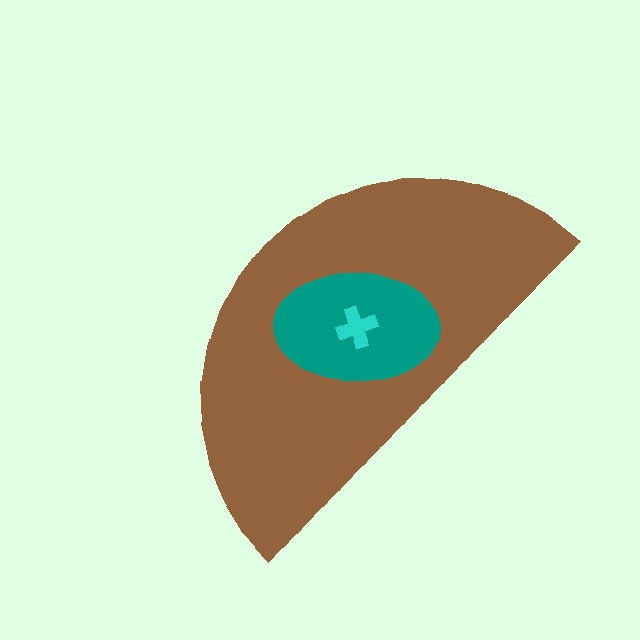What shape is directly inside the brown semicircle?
The teal ellipse.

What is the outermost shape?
The brown semicircle.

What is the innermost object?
The cyan cross.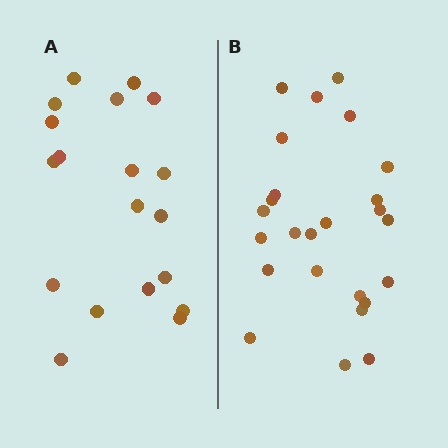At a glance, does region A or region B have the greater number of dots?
Region B (the right region) has more dots.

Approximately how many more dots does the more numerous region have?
Region B has about 6 more dots than region A.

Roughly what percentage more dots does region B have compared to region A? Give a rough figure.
About 30% more.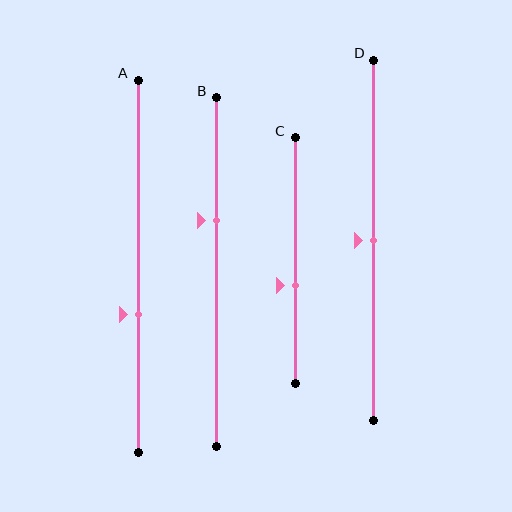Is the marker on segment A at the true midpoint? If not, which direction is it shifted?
No, the marker on segment A is shifted downward by about 13% of the segment length.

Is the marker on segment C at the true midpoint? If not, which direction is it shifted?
No, the marker on segment C is shifted downward by about 10% of the segment length.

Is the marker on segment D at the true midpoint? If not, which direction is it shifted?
Yes, the marker on segment D is at the true midpoint.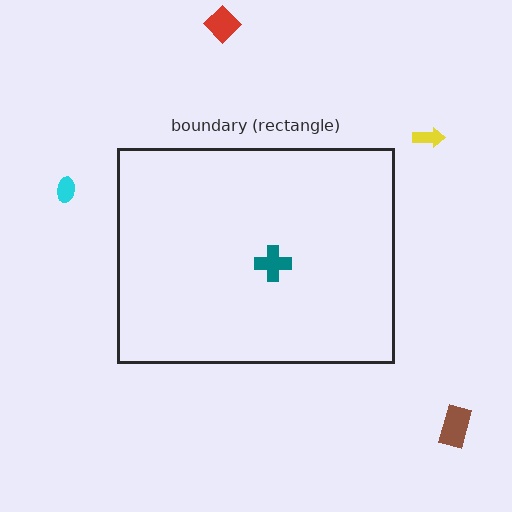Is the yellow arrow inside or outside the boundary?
Outside.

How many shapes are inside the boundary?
1 inside, 4 outside.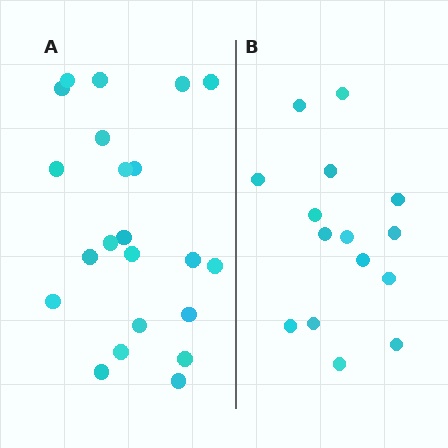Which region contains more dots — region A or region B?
Region A (the left region) has more dots.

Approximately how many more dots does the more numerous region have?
Region A has roughly 8 or so more dots than region B.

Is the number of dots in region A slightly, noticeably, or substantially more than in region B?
Region A has substantially more. The ratio is roughly 1.5 to 1.